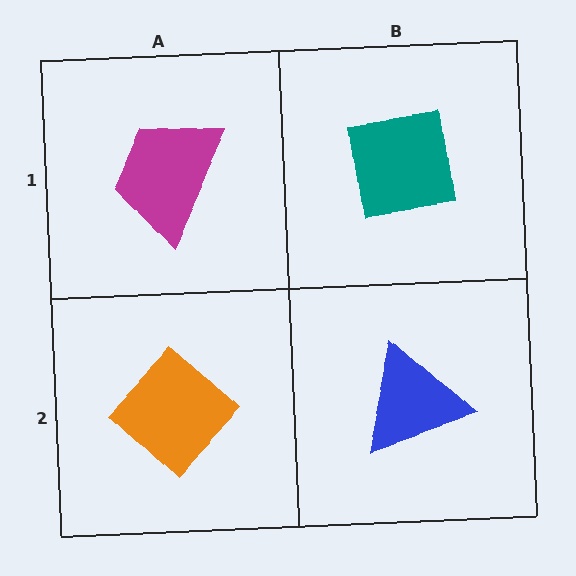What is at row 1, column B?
A teal square.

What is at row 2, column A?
An orange diamond.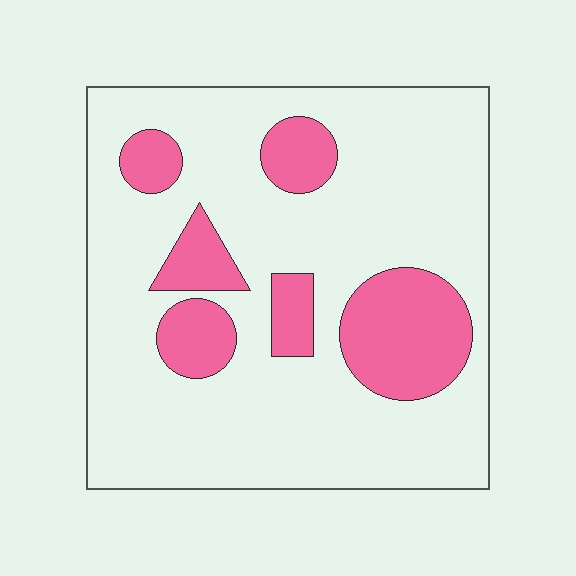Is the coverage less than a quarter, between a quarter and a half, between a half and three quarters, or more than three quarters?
Less than a quarter.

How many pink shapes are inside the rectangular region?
6.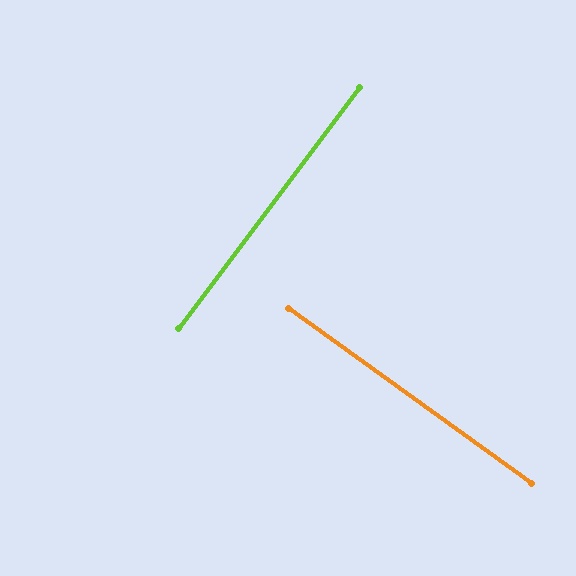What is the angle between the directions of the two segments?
Approximately 89 degrees.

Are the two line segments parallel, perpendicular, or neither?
Perpendicular — they meet at approximately 89°.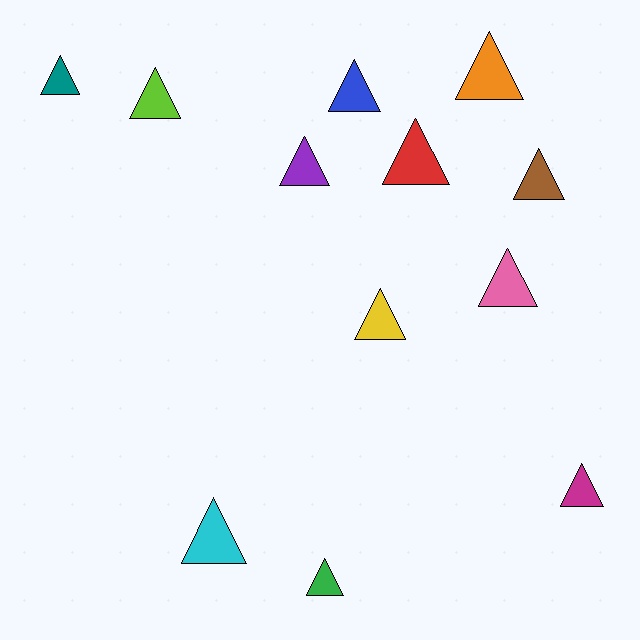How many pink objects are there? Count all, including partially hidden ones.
There is 1 pink object.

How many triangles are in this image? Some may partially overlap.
There are 12 triangles.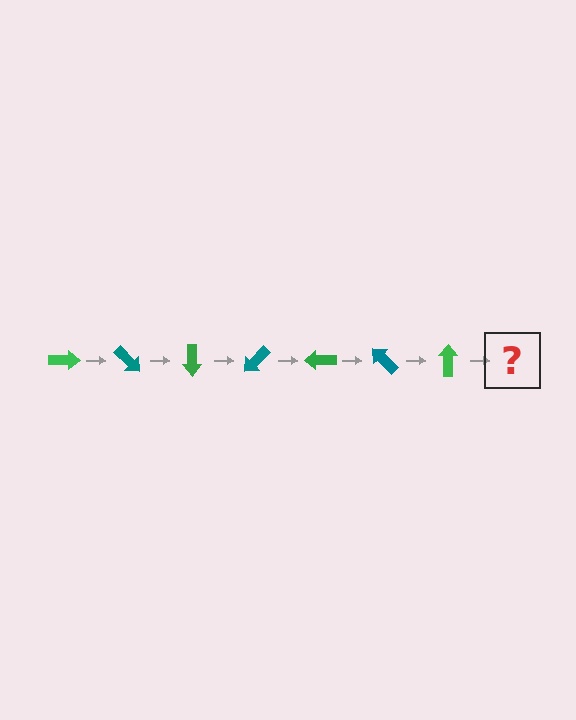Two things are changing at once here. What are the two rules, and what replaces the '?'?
The two rules are that it rotates 45 degrees each step and the color cycles through green and teal. The '?' should be a teal arrow, rotated 315 degrees from the start.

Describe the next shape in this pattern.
It should be a teal arrow, rotated 315 degrees from the start.